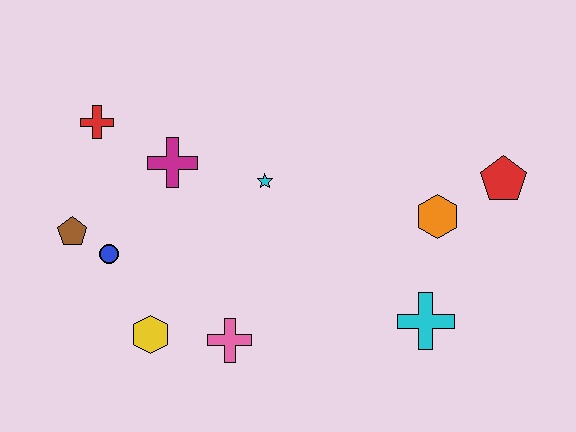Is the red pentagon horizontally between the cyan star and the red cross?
No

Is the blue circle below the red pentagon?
Yes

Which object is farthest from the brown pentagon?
The red pentagon is farthest from the brown pentagon.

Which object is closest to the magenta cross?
The red cross is closest to the magenta cross.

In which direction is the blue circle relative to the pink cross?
The blue circle is to the left of the pink cross.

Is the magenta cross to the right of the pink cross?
No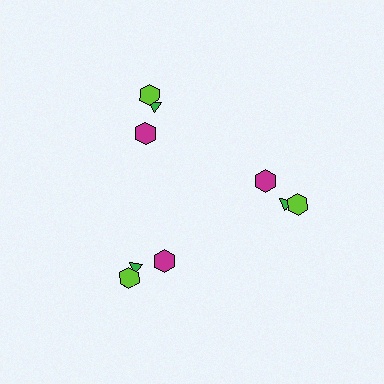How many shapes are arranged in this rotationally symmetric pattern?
There are 9 shapes, arranged in 3 groups of 3.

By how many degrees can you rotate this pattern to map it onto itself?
The pattern maps onto itself every 120 degrees of rotation.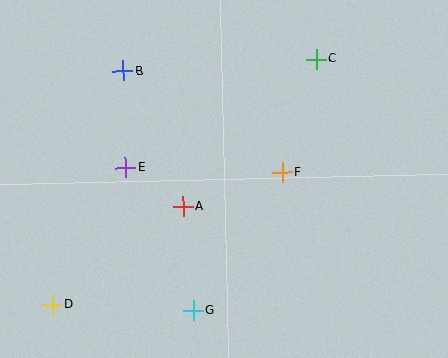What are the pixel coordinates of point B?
Point B is at (123, 71).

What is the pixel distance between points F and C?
The distance between F and C is 118 pixels.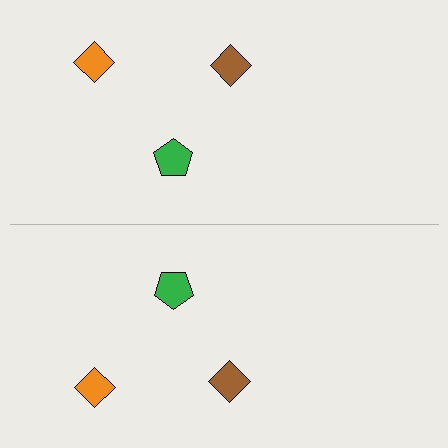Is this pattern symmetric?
Yes, this pattern has bilateral (reflection) symmetry.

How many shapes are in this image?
There are 6 shapes in this image.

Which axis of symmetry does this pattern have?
The pattern has a horizontal axis of symmetry running through the center of the image.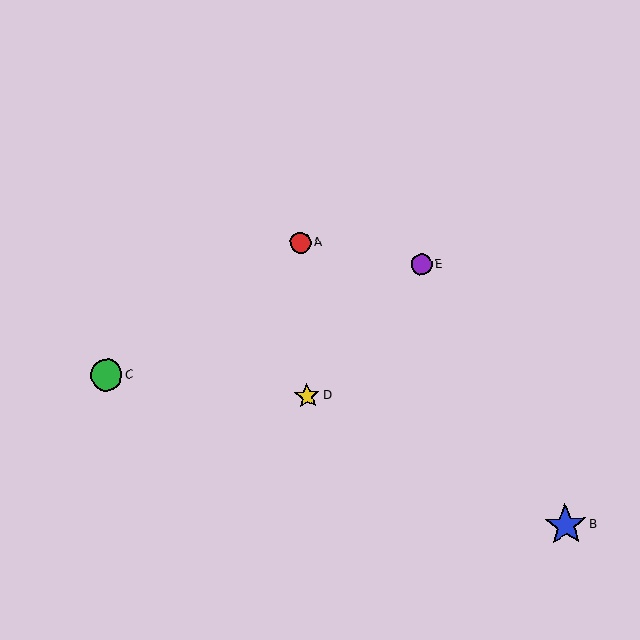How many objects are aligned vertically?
2 objects (A, D) are aligned vertically.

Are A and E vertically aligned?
No, A is at x≈300 and E is at x≈422.